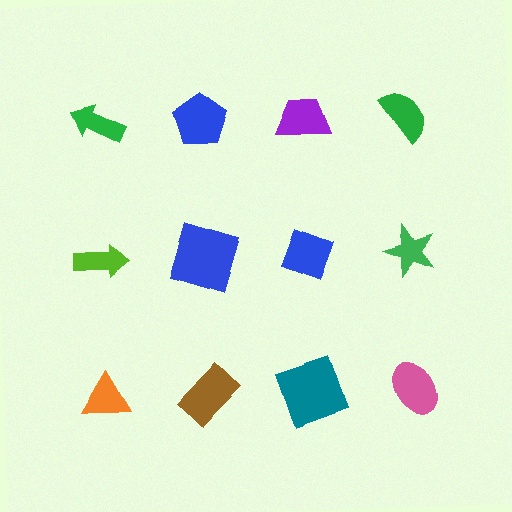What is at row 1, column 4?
A green semicircle.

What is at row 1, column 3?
A purple trapezoid.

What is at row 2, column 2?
A blue square.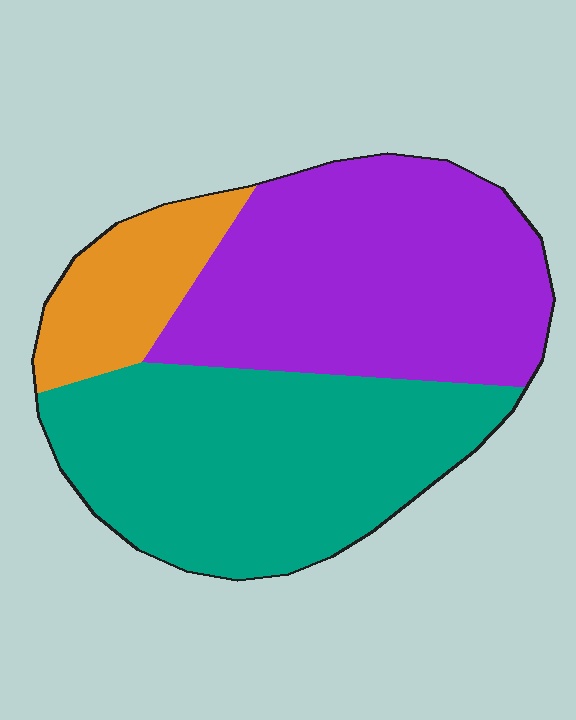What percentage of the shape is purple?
Purple takes up about two fifths (2/5) of the shape.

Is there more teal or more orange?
Teal.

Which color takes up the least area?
Orange, at roughly 15%.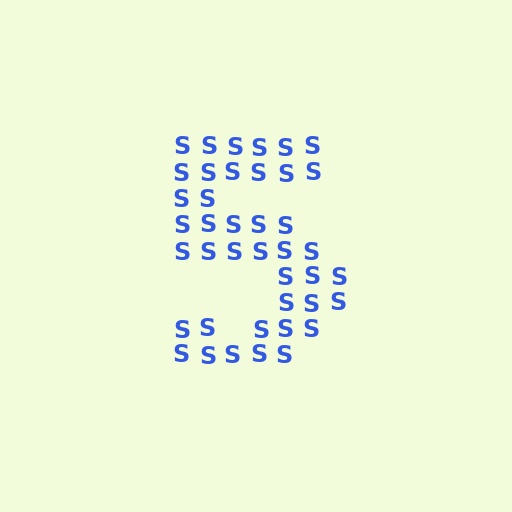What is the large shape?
The large shape is the digit 5.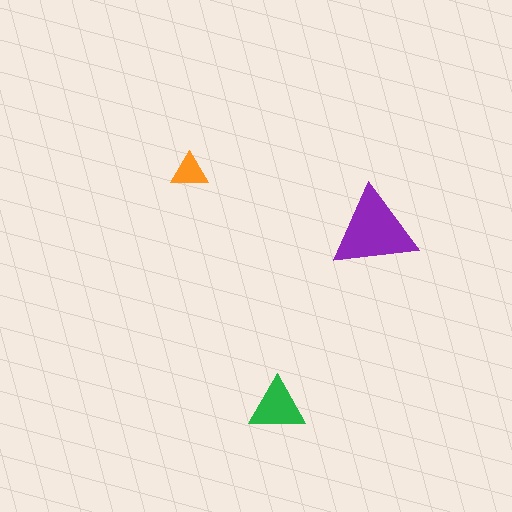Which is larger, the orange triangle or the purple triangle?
The purple one.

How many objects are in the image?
There are 3 objects in the image.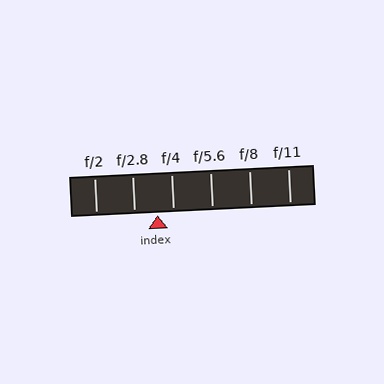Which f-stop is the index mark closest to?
The index mark is closest to f/4.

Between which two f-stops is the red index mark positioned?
The index mark is between f/2.8 and f/4.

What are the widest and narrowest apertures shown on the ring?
The widest aperture shown is f/2 and the narrowest is f/11.